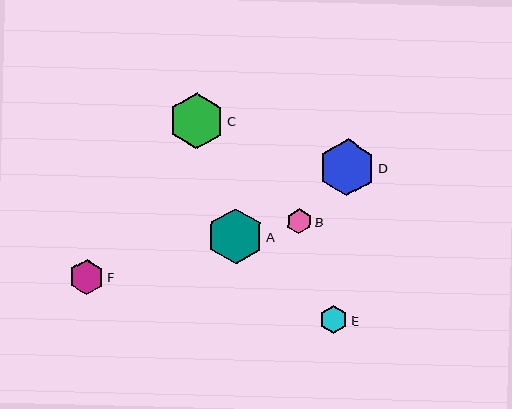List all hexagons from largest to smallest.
From largest to smallest: D, A, C, F, E, B.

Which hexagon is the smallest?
Hexagon B is the smallest with a size of approximately 24 pixels.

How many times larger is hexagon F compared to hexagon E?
Hexagon F is approximately 1.2 times the size of hexagon E.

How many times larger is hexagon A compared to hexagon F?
Hexagon A is approximately 1.6 times the size of hexagon F.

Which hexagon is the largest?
Hexagon D is the largest with a size of approximately 56 pixels.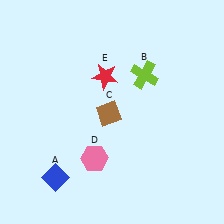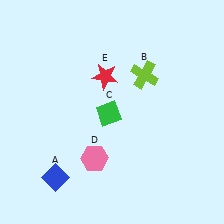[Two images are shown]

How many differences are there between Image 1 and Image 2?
There is 1 difference between the two images.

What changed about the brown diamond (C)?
In Image 1, C is brown. In Image 2, it changed to green.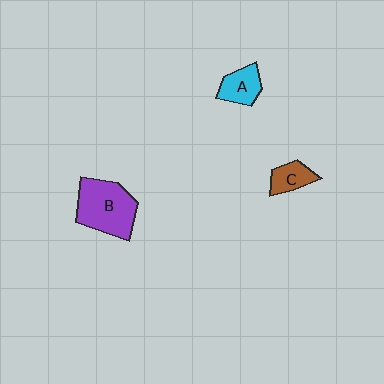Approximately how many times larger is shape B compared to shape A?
Approximately 2.2 times.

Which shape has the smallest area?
Shape C (brown).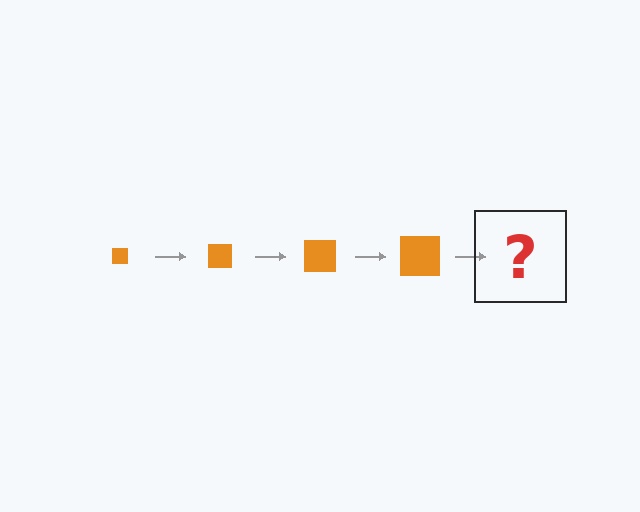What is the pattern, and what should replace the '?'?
The pattern is that the square gets progressively larger each step. The '?' should be an orange square, larger than the previous one.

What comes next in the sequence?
The next element should be an orange square, larger than the previous one.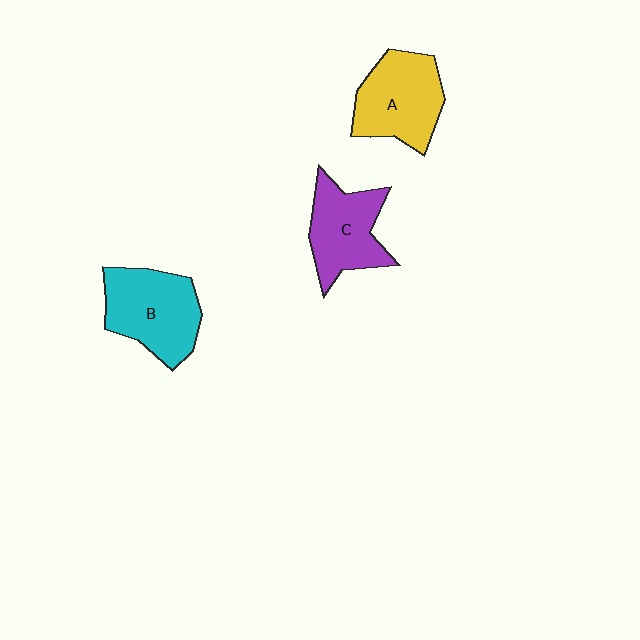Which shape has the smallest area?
Shape C (purple).